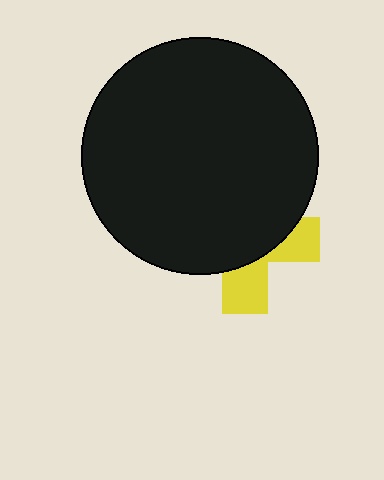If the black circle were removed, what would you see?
You would see the complete yellow cross.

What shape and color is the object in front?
The object in front is a black circle.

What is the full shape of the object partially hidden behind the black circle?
The partially hidden object is a yellow cross.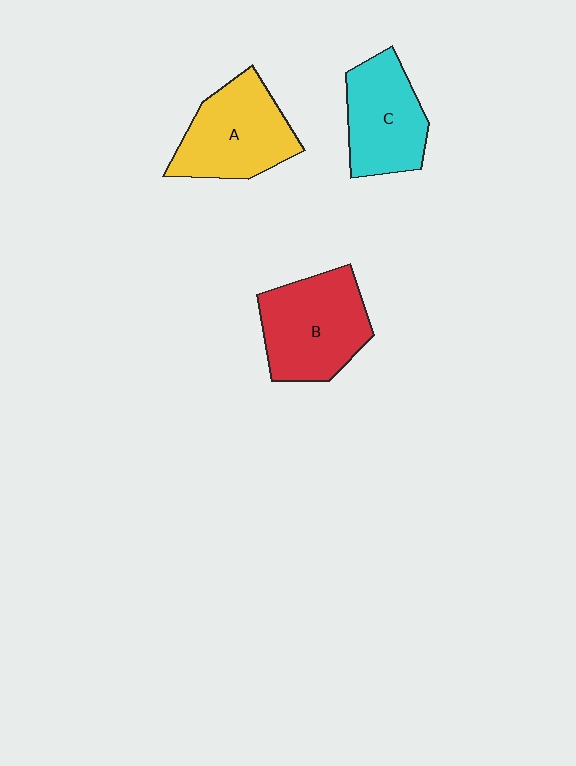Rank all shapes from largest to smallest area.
From largest to smallest: B (red), A (yellow), C (cyan).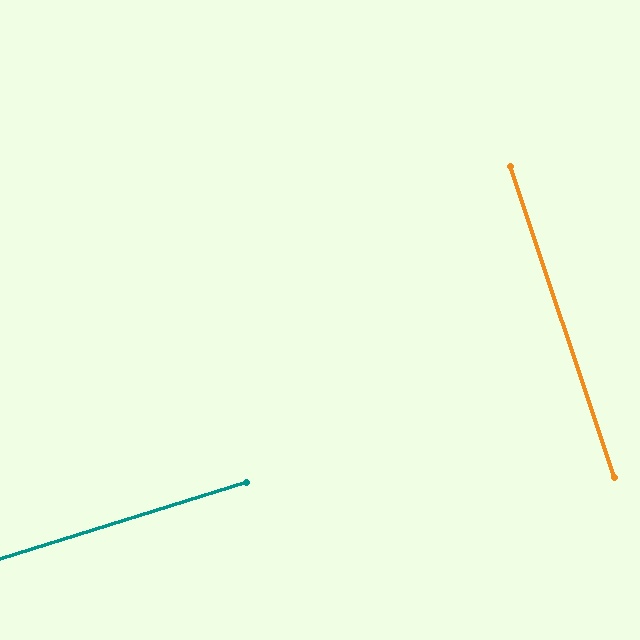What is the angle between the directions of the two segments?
Approximately 89 degrees.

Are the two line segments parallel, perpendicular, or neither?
Perpendicular — they meet at approximately 89°.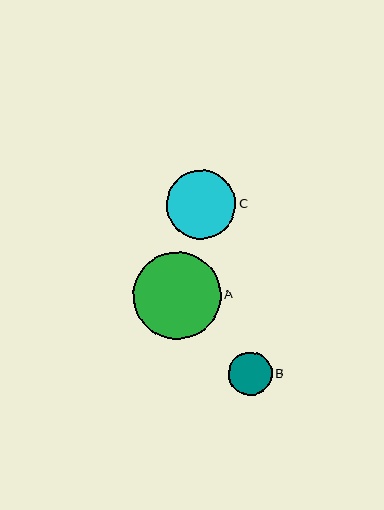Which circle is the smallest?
Circle B is the smallest with a size of approximately 43 pixels.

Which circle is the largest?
Circle A is the largest with a size of approximately 87 pixels.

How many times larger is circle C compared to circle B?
Circle C is approximately 1.6 times the size of circle B.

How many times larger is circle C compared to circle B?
Circle C is approximately 1.6 times the size of circle B.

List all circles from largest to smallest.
From largest to smallest: A, C, B.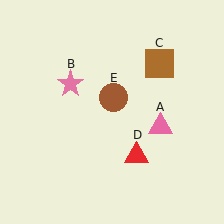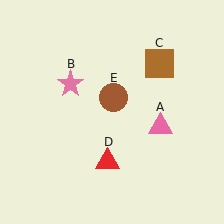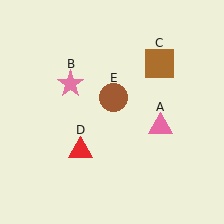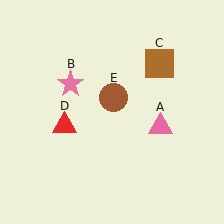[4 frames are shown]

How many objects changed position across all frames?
1 object changed position: red triangle (object D).